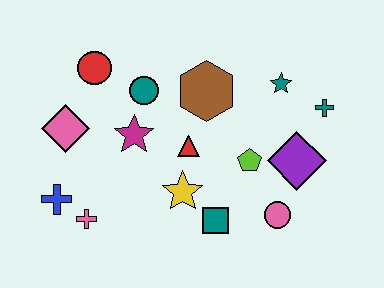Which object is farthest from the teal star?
The blue cross is farthest from the teal star.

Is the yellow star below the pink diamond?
Yes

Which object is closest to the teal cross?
The teal star is closest to the teal cross.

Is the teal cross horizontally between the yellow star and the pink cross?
No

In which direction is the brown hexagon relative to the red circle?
The brown hexagon is to the right of the red circle.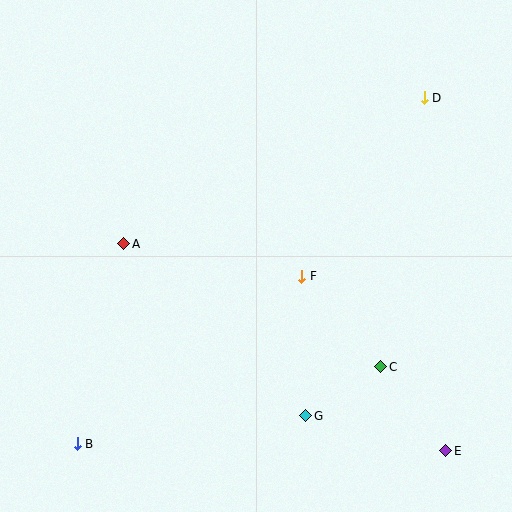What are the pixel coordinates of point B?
Point B is at (77, 444).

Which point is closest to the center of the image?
Point F at (302, 276) is closest to the center.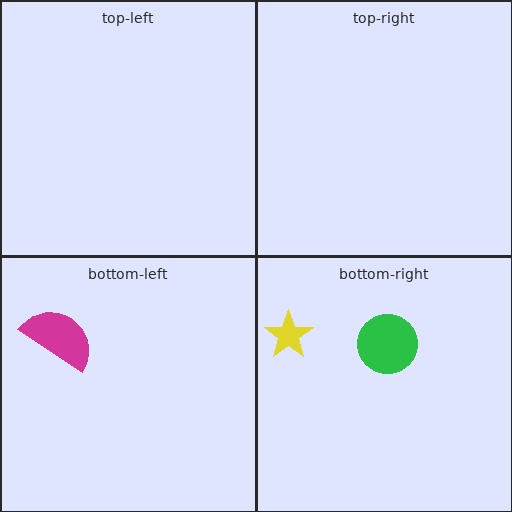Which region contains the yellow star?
The bottom-right region.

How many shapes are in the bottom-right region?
2.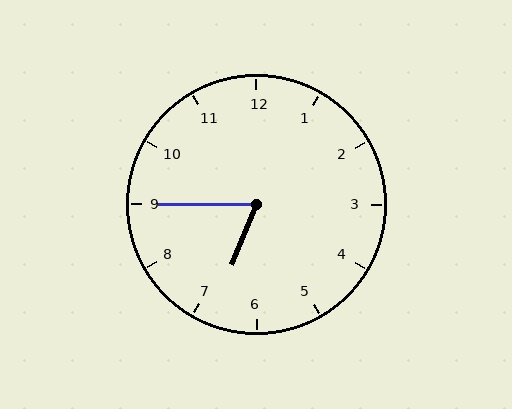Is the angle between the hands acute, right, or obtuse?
It is acute.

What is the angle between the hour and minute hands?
Approximately 68 degrees.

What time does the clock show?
6:45.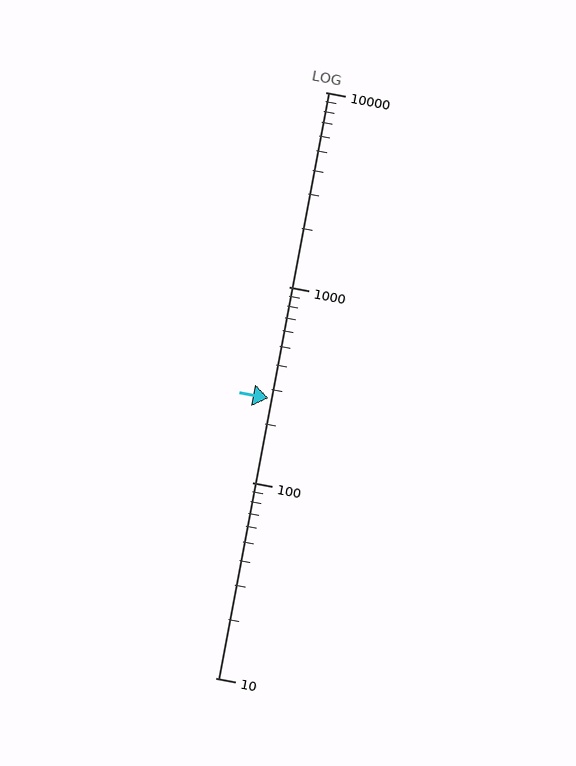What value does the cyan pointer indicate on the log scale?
The pointer indicates approximately 270.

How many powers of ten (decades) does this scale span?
The scale spans 3 decades, from 10 to 10000.